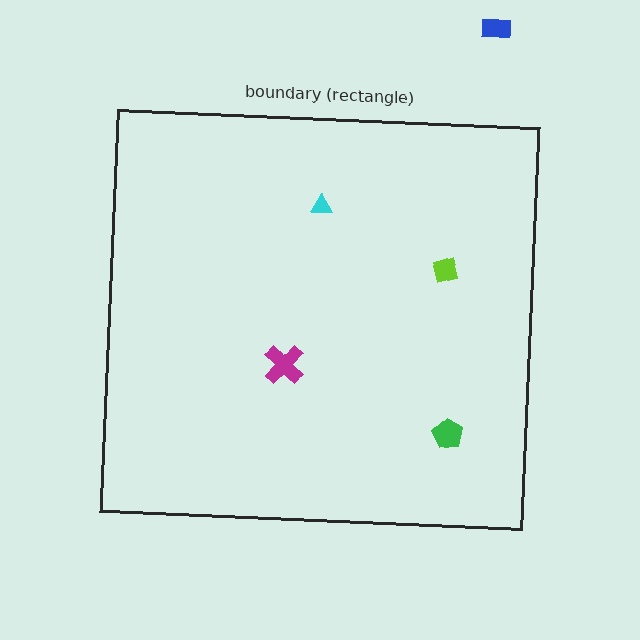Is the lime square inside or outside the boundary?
Inside.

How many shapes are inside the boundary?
4 inside, 1 outside.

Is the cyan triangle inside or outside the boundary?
Inside.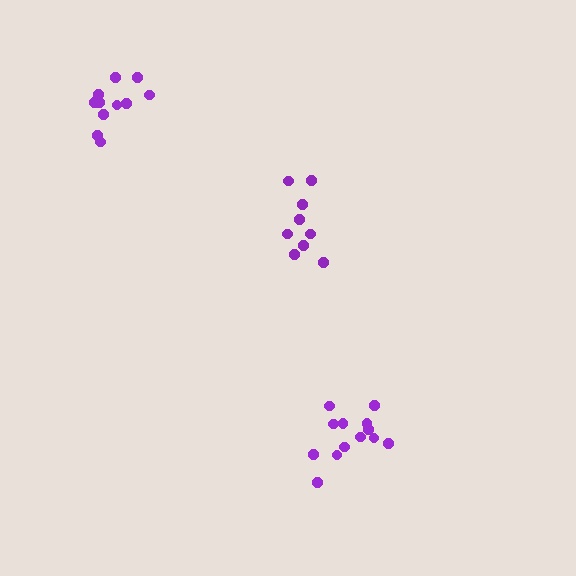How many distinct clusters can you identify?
There are 3 distinct clusters.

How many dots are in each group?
Group 1: 13 dots, Group 2: 9 dots, Group 3: 11 dots (33 total).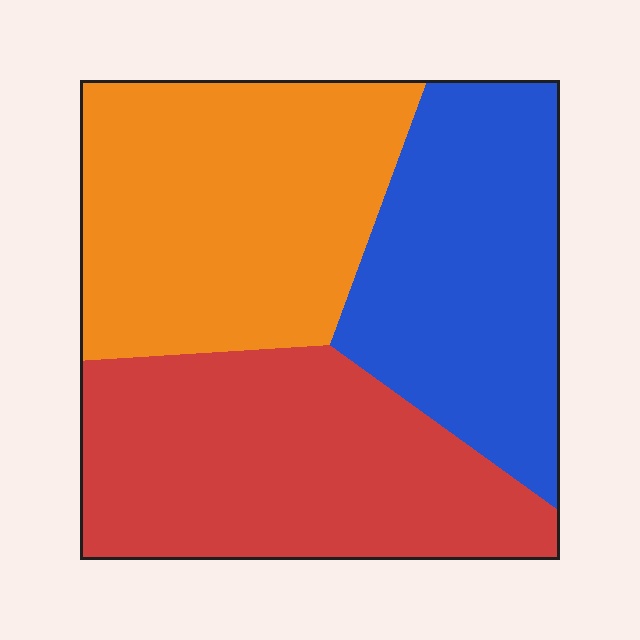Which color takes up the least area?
Blue, at roughly 30%.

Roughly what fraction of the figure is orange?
Orange covers roughly 35% of the figure.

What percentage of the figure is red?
Red takes up about three eighths (3/8) of the figure.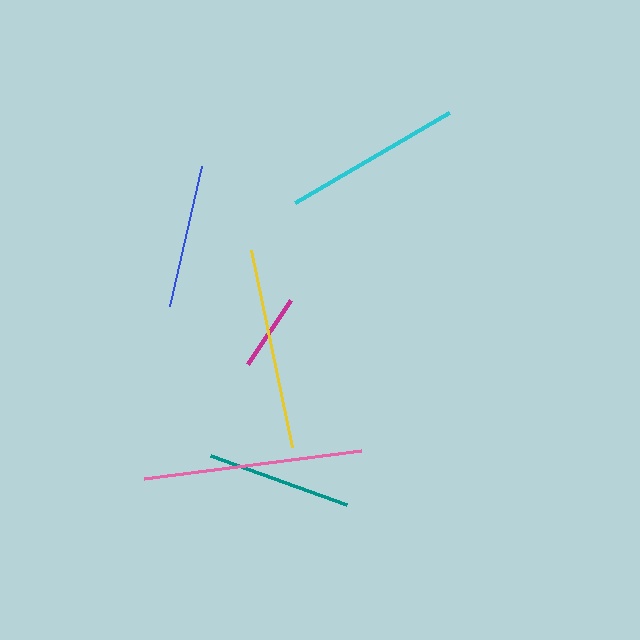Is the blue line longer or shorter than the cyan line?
The cyan line is longer than the blue line.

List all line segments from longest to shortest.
From longest to shortest: pink, yellow, cyan, teal, blue, magenta.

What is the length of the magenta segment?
The magenta segment is approximately 77 pixels long.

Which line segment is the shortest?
The magenta line is the shortest at approximately 77 pixels.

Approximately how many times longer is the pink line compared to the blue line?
The pink line is approximately 1.5 times the length of the blue line.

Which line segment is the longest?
The pink line is the longest at approximately 219 pixels.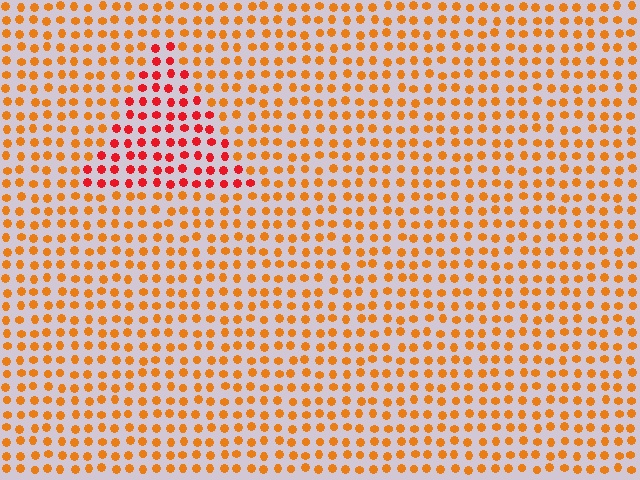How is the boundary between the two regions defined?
The boundary is defined purely by a slight shift in hue (about 34 degrees). Spacing, size, and orientation are identical on both sides.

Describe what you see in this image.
The image is filled with small orange elements in a uniform arrangement. A triangle-shaped region is visible where the elements are tinted to a slightly different hue, forming a subtle color boundary.